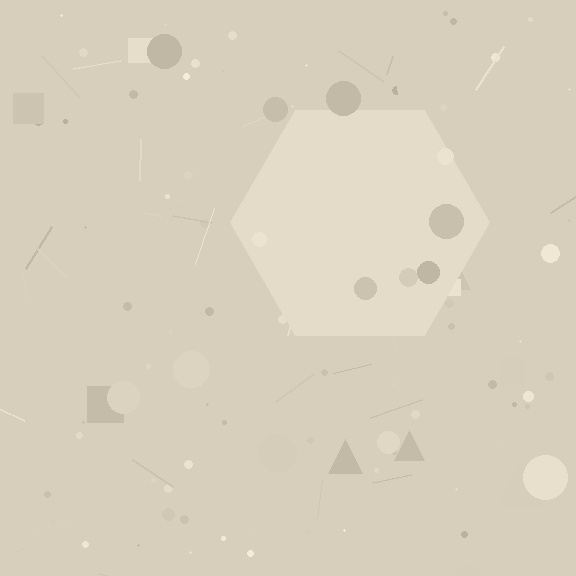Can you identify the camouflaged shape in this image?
The camouflaged shape is a hexagon.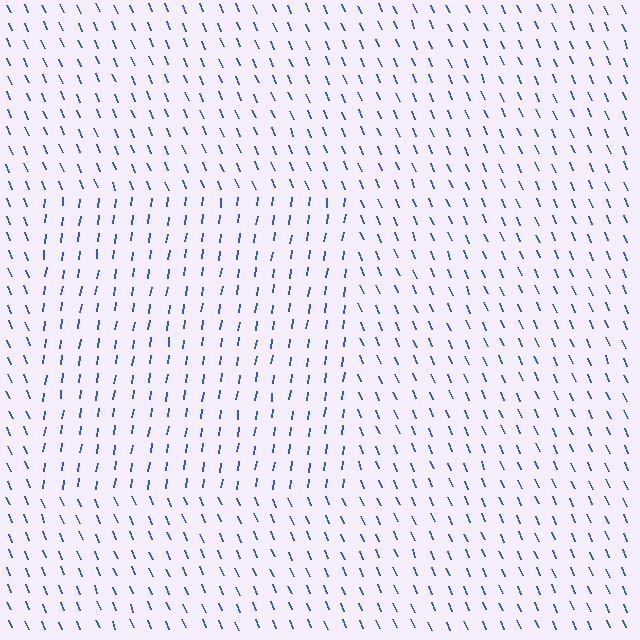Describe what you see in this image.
The image is filled with small blue line segments. A rectangle region in the image has lines oriented differently from the surrounding lines, creating a visible texture boundary.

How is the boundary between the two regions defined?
The boundary is defined purely by a change in line orientation (approximately 31 degrees difference). All lines are the same color and thickness.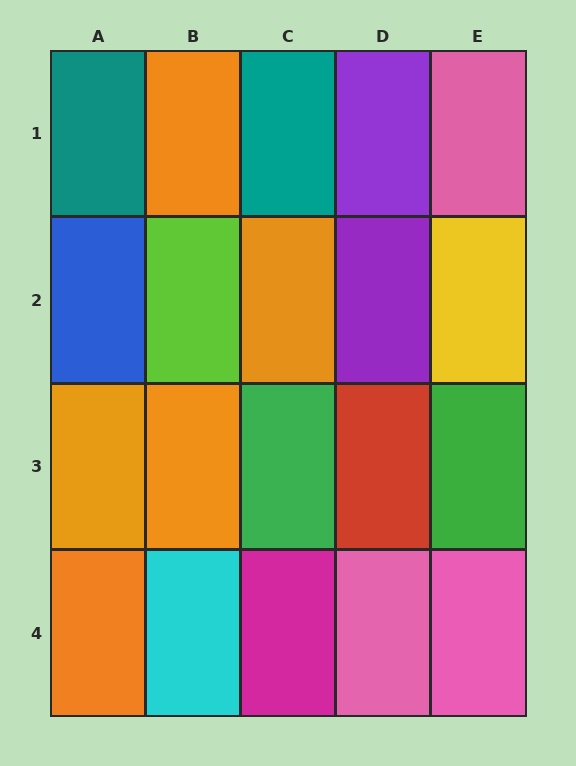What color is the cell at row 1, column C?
Teal.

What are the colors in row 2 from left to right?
Blue, lime, orange, purple, yellow.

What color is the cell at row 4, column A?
Orange.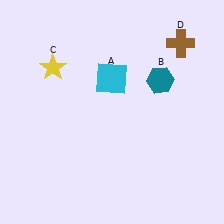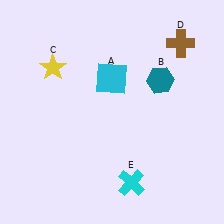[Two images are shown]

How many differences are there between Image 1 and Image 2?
There is 1 difference between the two images.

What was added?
A cyan cross (E) was added in Image 2.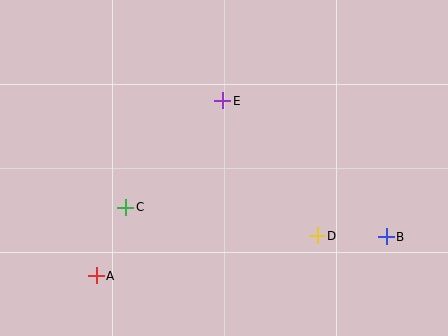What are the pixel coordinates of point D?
Point D is at (317, 236).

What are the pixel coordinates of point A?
Point A is at (96, 276).